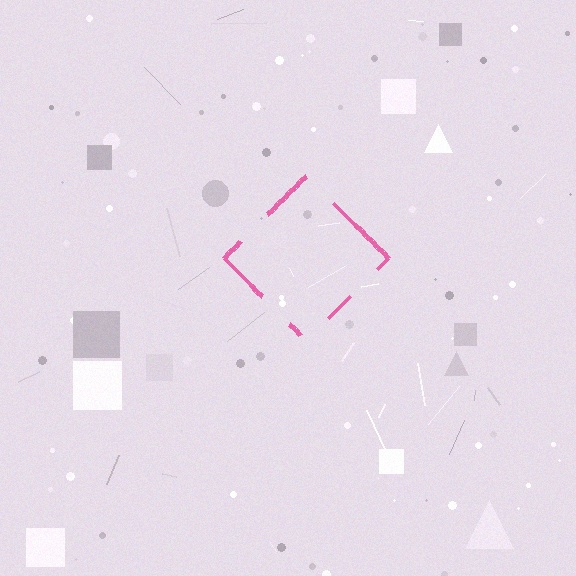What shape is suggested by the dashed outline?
The dashed outline suggests a diamond.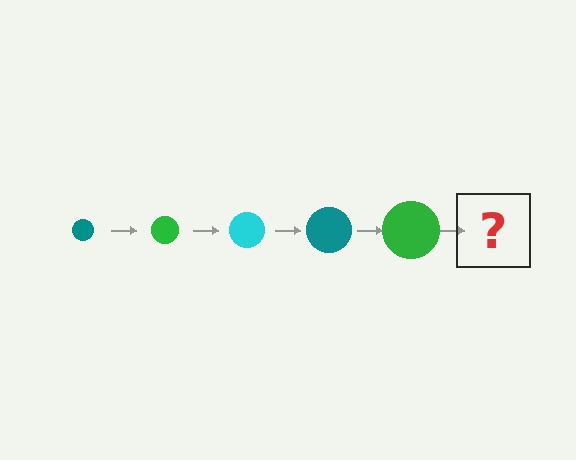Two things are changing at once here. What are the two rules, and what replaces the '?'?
The two rules are that the circle grows larger each step and the color cycles through teal, green, and cyan. The '?' should be a cyan circle, larger than the previous one.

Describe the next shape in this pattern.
It should be a cyan circle, larger than the previous one.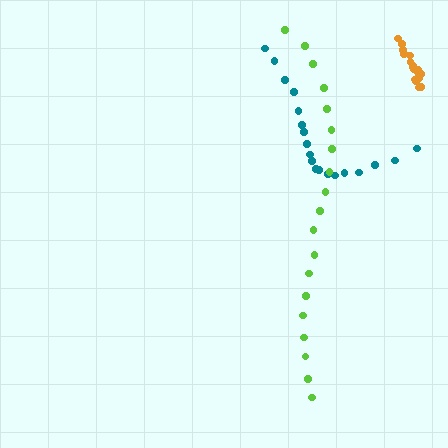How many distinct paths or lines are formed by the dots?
There are 3 distinct paths.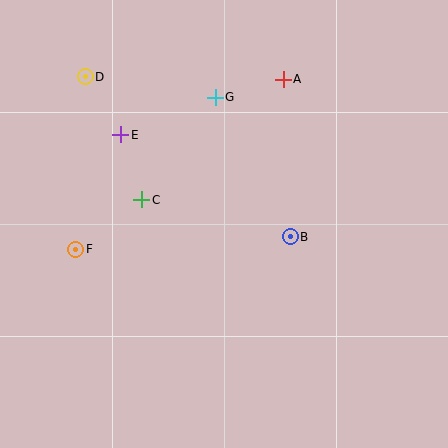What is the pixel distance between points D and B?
The distance between D and B is 260 pixels.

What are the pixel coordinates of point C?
Point C is at (142, 200).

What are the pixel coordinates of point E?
Point E is at (121, 135).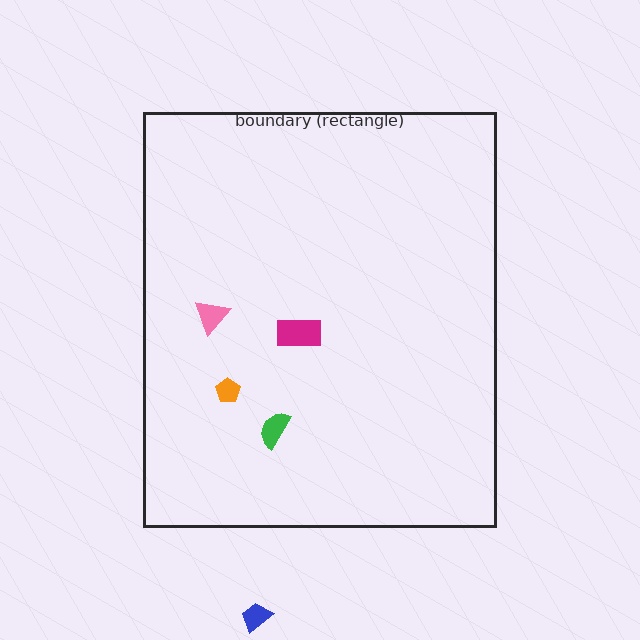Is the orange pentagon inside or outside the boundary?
Inside.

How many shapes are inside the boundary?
4 inside, 1 outside.